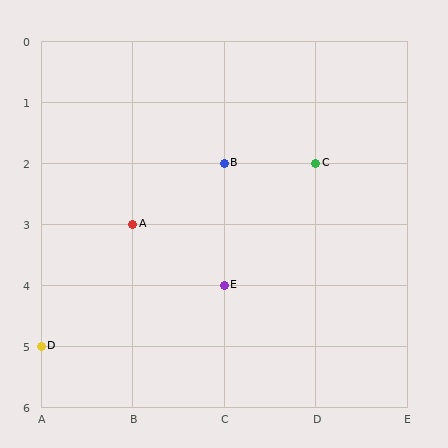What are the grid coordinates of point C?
Point C is at grid coordinates (D, 2).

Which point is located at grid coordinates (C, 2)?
Point B is at (C, 2).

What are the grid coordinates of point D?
Point D is at grid coordinates (A, 5).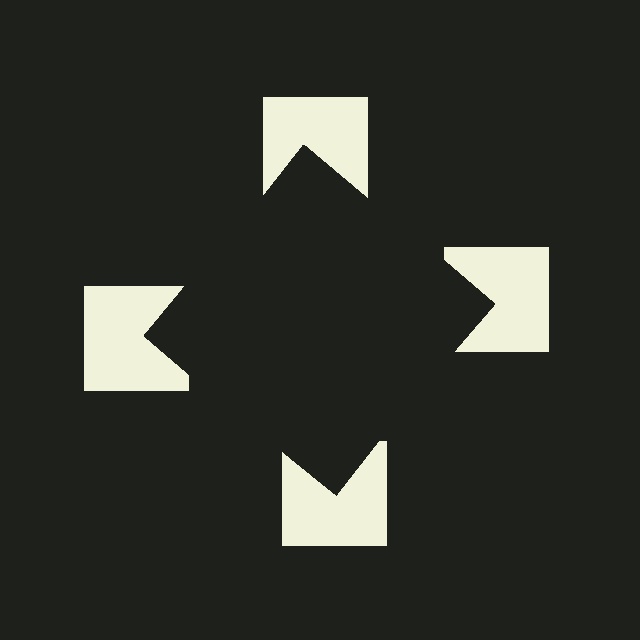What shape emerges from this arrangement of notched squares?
An illusory square — its edges are inferred from the aligned wedge cuts in the notched squares, not physically drawn.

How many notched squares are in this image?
There are 4 — one at each vertex of the illusory square.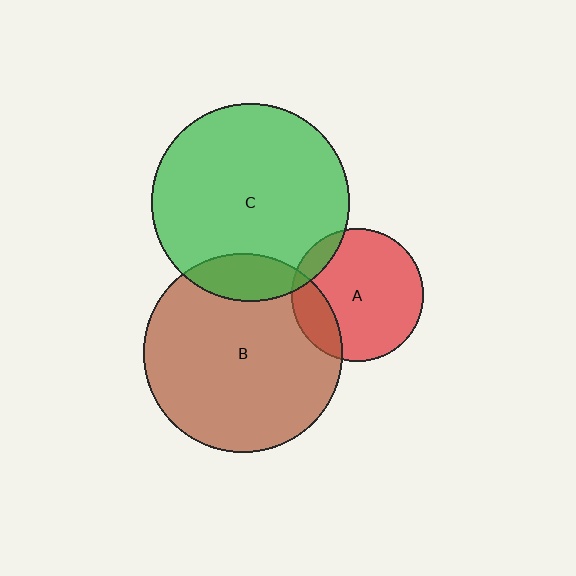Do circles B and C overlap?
Yes.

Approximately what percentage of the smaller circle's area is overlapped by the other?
Approximately 15%.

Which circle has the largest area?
Circle B (brown).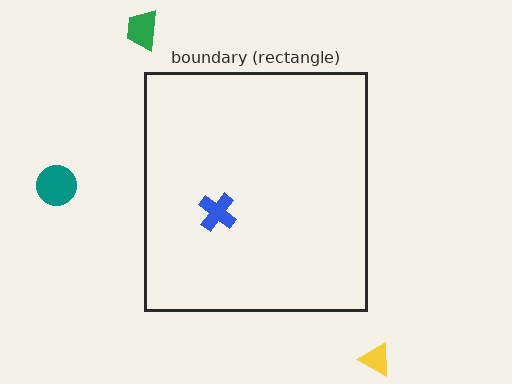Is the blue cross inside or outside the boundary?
Inside.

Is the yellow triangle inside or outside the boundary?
Outside.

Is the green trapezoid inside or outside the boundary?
Outside.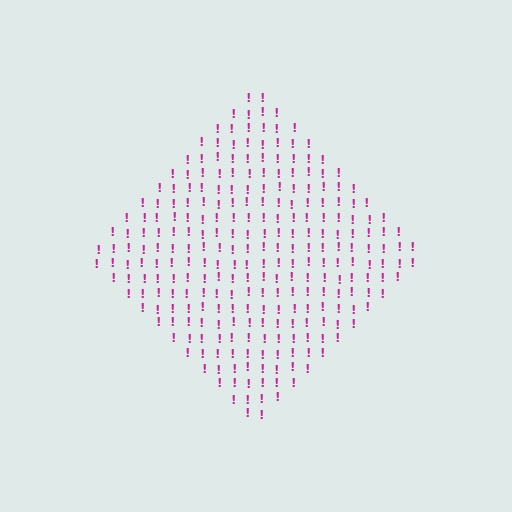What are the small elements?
The small elements are exclamation marks.